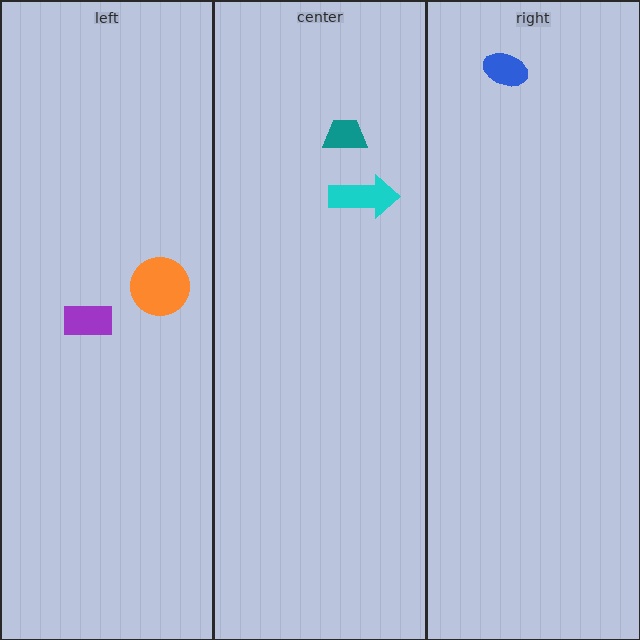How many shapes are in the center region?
2.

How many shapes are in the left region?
2.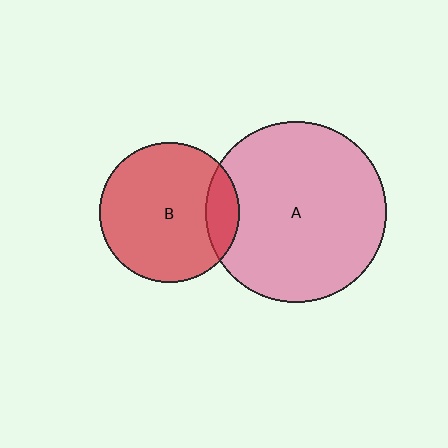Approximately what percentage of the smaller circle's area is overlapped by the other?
Approximately 15%.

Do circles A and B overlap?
Yes.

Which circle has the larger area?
Circle A (pink).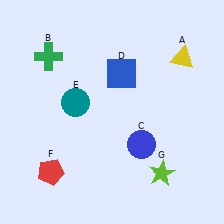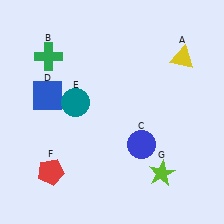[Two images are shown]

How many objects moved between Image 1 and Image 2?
1 object moved between the two images.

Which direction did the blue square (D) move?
The blue square (D) moved left.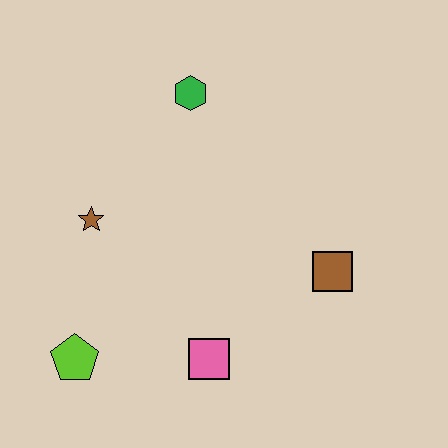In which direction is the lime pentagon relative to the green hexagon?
The lime pentagon is below the green hexagon.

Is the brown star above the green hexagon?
No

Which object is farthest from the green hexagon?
The lime pentagon is farthest from the green hexagon.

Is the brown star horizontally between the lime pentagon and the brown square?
Yes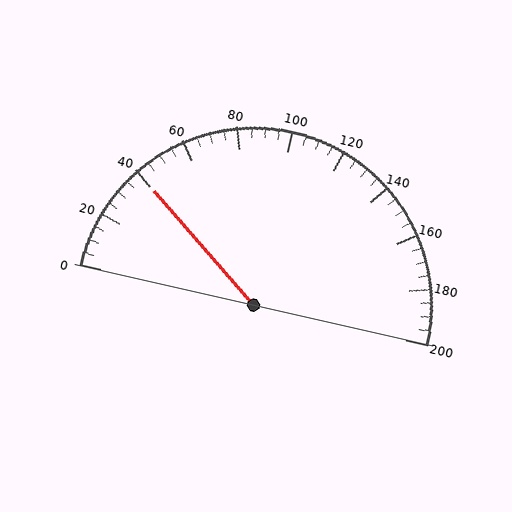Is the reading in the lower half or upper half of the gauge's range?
The reading is in the lower half of the range (0 to 200).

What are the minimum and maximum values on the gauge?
The gauge ranges from 0 to 200.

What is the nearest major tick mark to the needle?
The nearest major tick mark is 40.